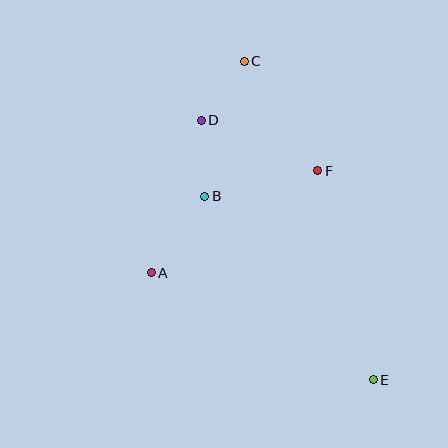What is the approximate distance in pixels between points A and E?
The distance between A and E is approximately 247 pixels.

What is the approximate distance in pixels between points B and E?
The distance between B and E is approximately 249 pixels.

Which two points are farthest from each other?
Points C and E are farthest from each other.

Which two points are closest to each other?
Points C and D are closest to each other.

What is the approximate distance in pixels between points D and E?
The distance between D and E is approximately 311 pixels.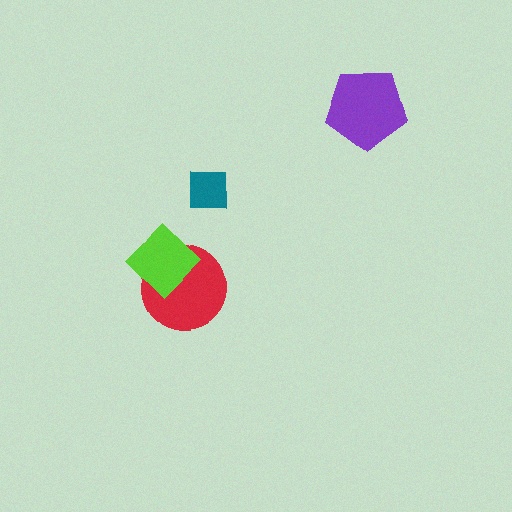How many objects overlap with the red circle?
1 object overlaps with the red circle.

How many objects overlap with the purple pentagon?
0 objects overlap with the purple pentagon.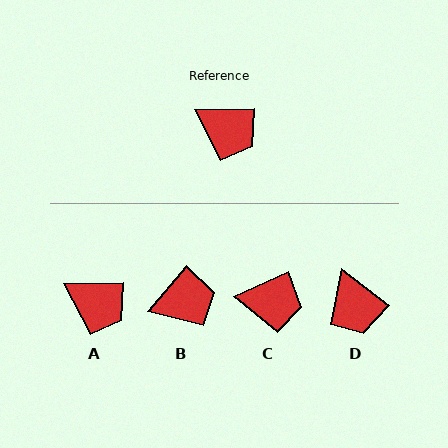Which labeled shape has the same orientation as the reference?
A.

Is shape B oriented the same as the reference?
No, it is off by about 49 degrees.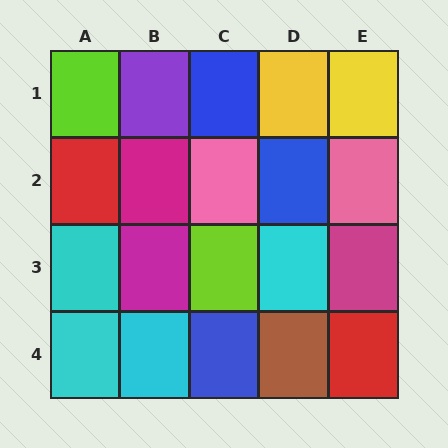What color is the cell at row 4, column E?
Red.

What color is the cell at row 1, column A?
Lime.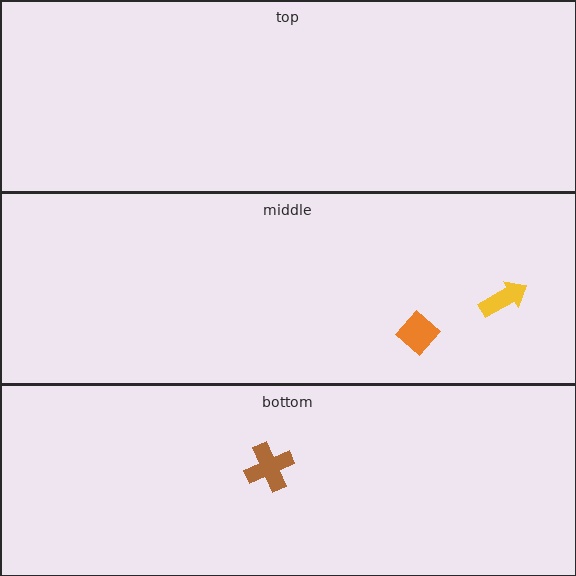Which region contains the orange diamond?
The middle region.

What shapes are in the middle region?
The orange diamond, the yellow arrow.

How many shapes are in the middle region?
2.